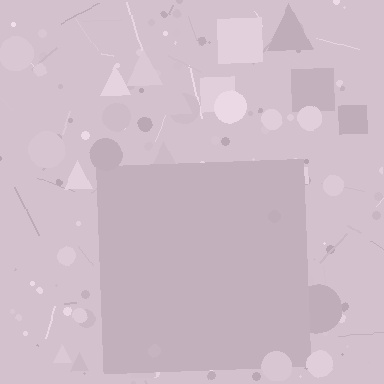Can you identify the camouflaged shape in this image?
The camouflaged shape is a square.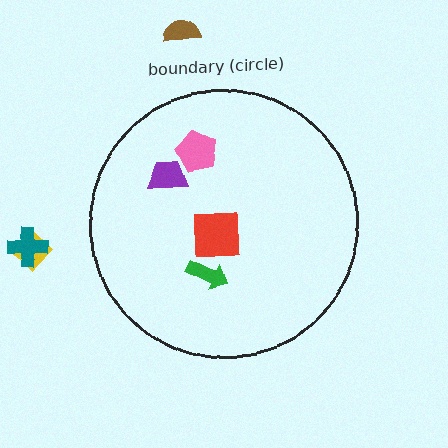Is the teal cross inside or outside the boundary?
Outside.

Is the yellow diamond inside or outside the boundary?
Outside.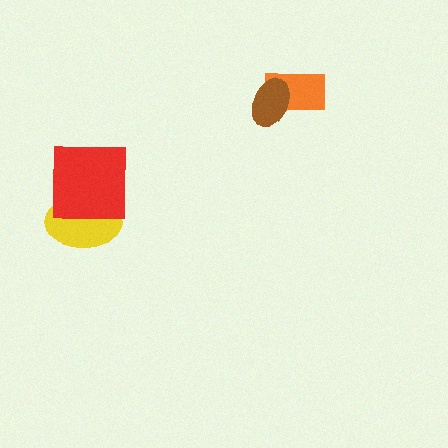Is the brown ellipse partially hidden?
No, no other shape covers it.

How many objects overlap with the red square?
1 object overlaps with the red square.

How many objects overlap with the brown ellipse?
1 object overlaps with the brown ellipse.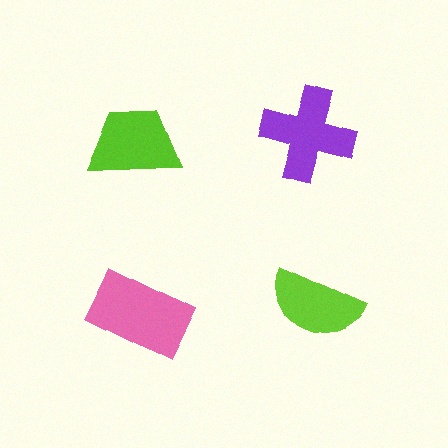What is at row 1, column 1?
A lime trapezoid.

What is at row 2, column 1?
A pink rectangle.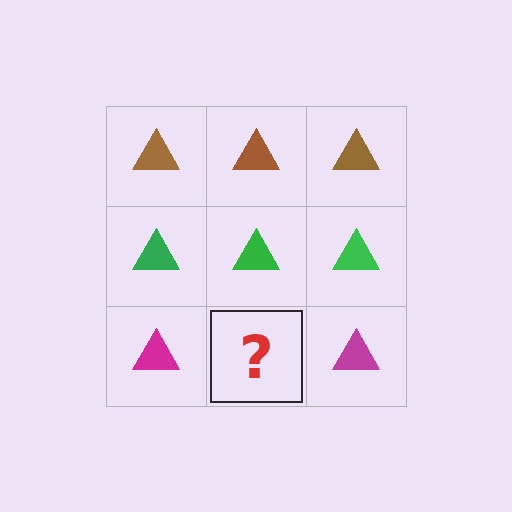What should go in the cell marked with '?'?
The missing cell should contain a magenta triangle.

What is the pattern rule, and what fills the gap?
The rule is that each row has a consistent color. The gap should be filled with a magenta triangle.